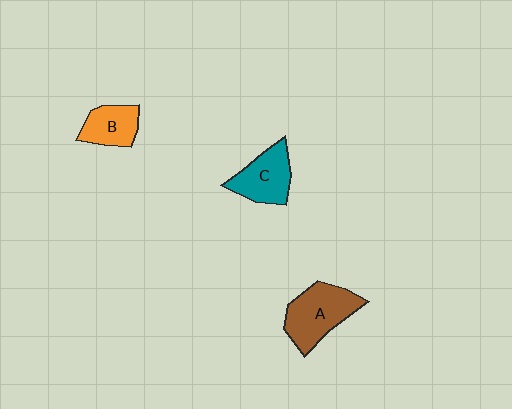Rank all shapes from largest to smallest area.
From largest to smallest: A (brown), C (teal), B (orange).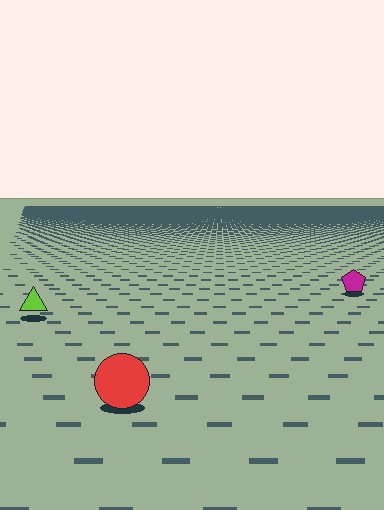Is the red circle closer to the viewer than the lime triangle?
Yes. The red circle is closer — you can tell from the texture gradient: the ground texture is coarser near it.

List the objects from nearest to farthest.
From nearest to farthest: the red circle, the lime triangle, the magenta pentagon.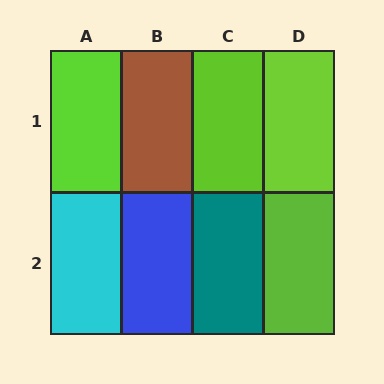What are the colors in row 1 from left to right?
Lime, brown, lime, lime.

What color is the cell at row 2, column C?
Teal.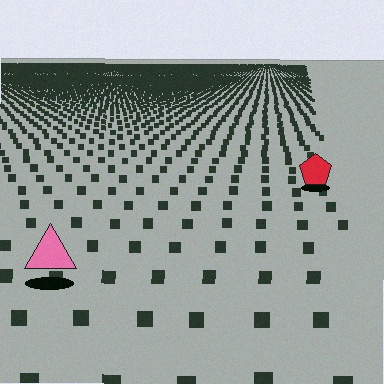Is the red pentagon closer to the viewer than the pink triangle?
No. The pink triangle is closer — you can tell from the texture gradient: the ground texture is coarser near it.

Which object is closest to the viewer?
The pink triangle is closest. The texture marks near it are larger and more spread out.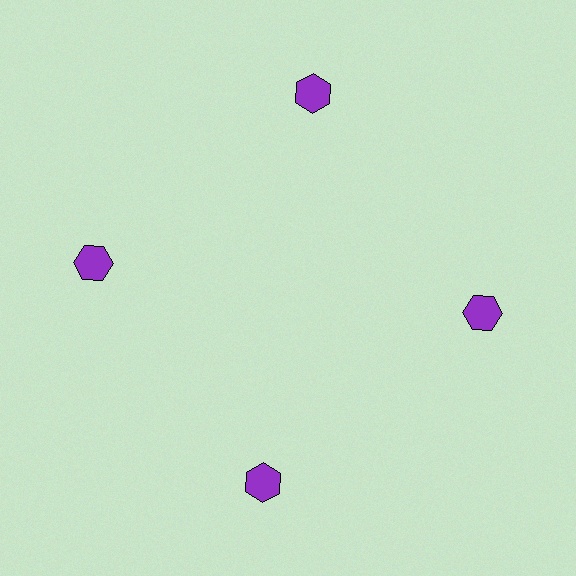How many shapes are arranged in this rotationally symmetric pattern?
There are 4 shapes, arranged in 4 groups of 1.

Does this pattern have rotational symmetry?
Yes, this pattern has 4-fold rotational symmetry. It looks the same after rotating 90 degrees around the center.